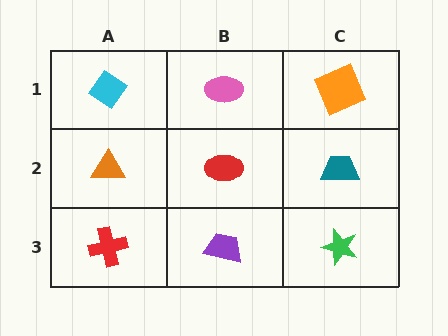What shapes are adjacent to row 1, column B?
A red ellipse (row 2, column B), a cyan diamond (row 1, column A), an orange square (row 1, column C).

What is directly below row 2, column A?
A red cross.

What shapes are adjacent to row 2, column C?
An orange square (row 1, column C), a green star (row 3, column C), a red ellipse (row 2, column B).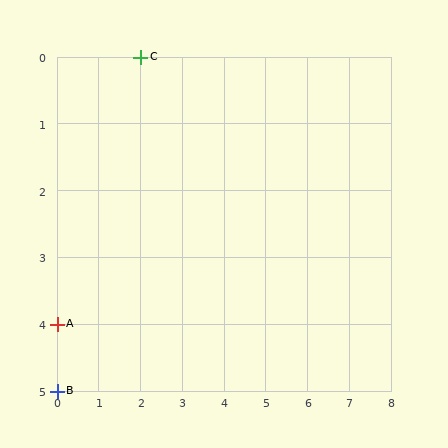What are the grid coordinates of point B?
Point B is at grid coordinates (0, 5).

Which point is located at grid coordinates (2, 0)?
Point C is at (2, 0).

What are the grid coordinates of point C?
Point C is at grid coordinates (2, 0).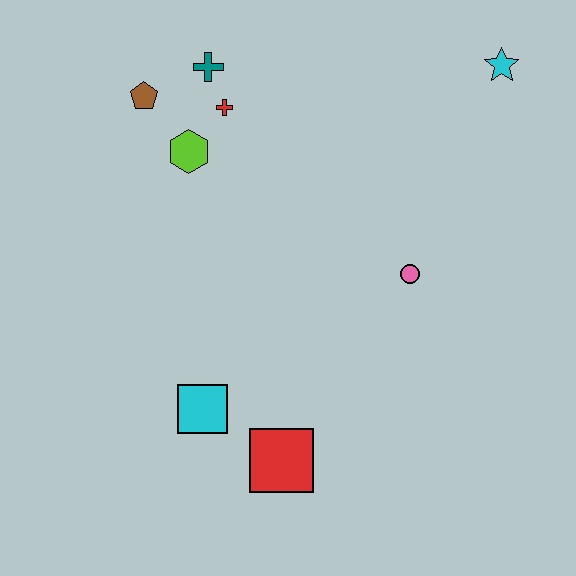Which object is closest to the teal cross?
The red cross is closest to the teal cross.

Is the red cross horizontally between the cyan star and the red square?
No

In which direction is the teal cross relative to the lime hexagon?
The teal cross is above the lime hexagon.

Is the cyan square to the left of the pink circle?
Yes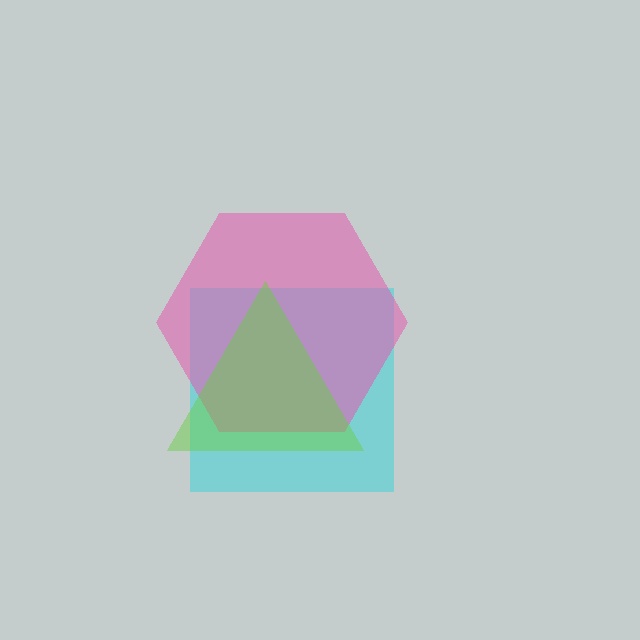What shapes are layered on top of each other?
The layered shapes are: a cyan square, a pink hexagon, a lime triangle.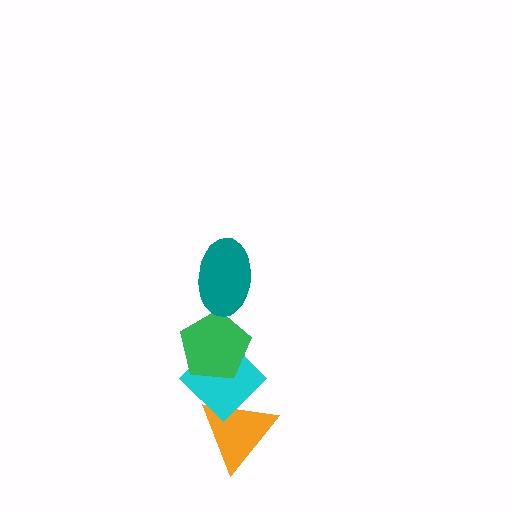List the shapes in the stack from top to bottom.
From top to bottom: the teal ellipse, the green pentagon, the cyan diamond, the orange triangle.